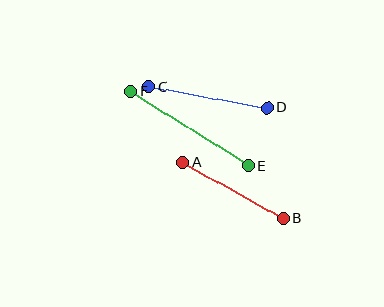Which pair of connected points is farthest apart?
Points E and F are farthest apart.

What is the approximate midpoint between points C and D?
The midpoint is at approximately (208, 97) pixels.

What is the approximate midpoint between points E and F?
The midpoint is at approximately (189, 129) pixels.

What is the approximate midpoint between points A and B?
The midpoint is at approximately (233, 191) pixels.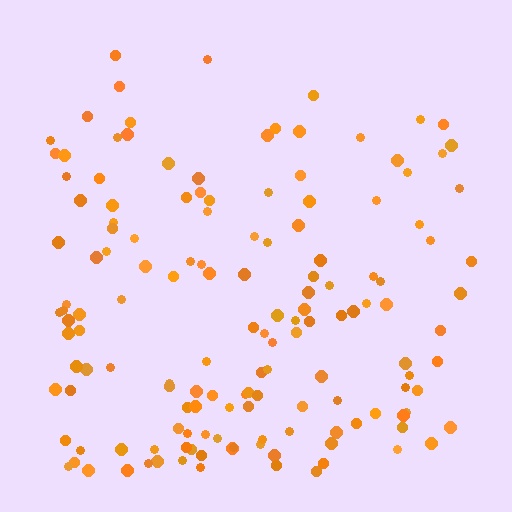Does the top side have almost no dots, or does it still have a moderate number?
Still a moderate number, just noticeably fewer than the bottom.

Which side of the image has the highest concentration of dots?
The bottom.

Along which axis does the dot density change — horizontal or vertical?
Vertical.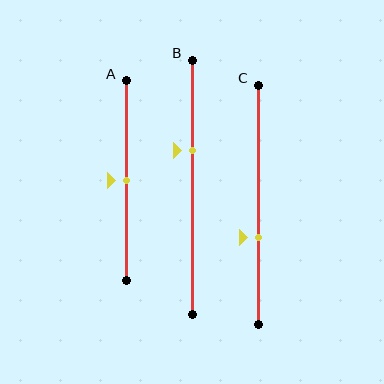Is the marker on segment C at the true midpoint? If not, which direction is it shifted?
No, the marker on segment C is shifted downward by about 14% of the segment length.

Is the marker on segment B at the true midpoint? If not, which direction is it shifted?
No, the marker on segment B is shifted upward by about 14% of the segment length.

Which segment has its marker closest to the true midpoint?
Segment A has its marker closest to the true midpoint.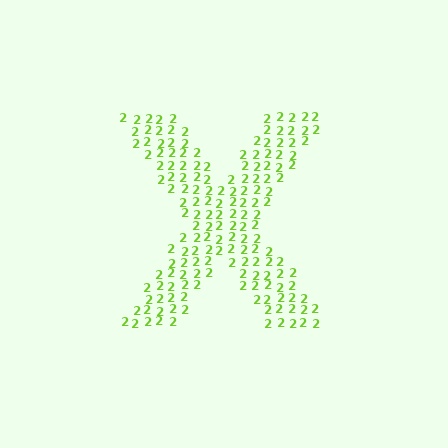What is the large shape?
The large shape is the letter X.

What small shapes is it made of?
It is made of small digit 2's.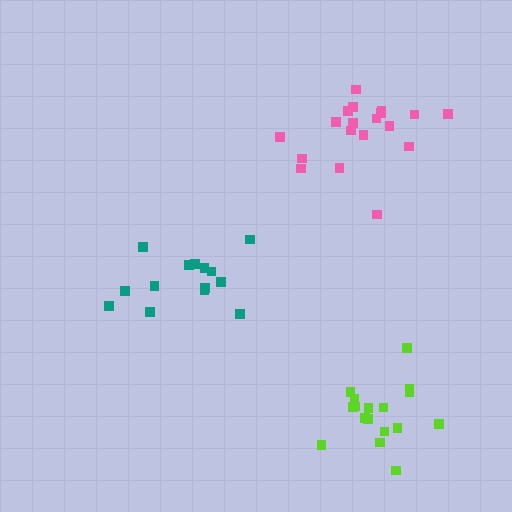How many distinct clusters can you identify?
There are 3 distinct clusters.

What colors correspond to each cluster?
The clusters are colored: teal, pink, lime.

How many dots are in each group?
Group 1: 14 dots, Group 2: 19 dots, Group 3: 17 dots (50 total).